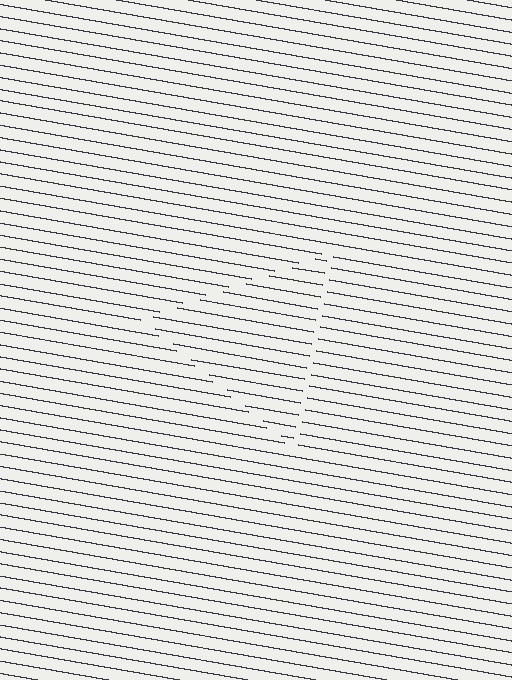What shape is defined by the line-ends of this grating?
An illusory triangle. The interior of the shape contains the same grating, shifted by half a period — the contour is defined by the phase discontinuity where line-ends from the inner and outer gratings abut.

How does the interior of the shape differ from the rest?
The interior of the shape contains the same grating, shifted by half a period — the contour is defined by the phase discontinuity where line-ends from the inner and outer gratings abut.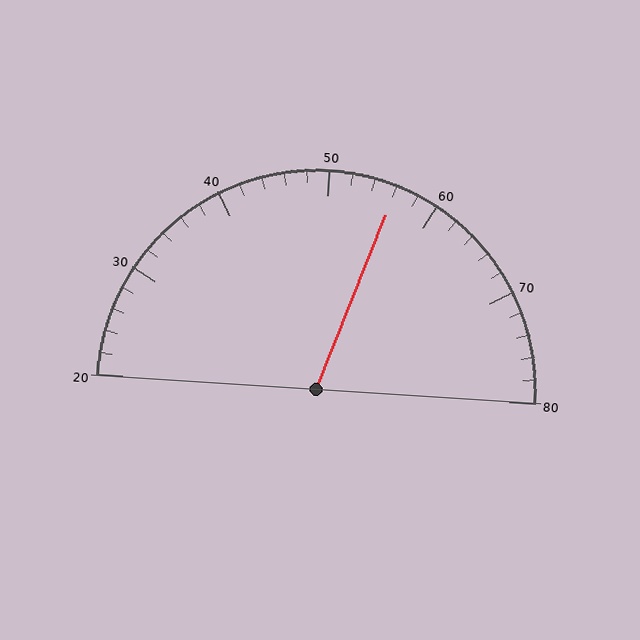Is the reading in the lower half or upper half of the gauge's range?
The reading is in the upper half of the range (20 to 80).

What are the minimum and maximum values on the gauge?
The gauge ranges from 20 to 80.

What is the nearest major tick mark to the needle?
The nearest major tick mark is 60.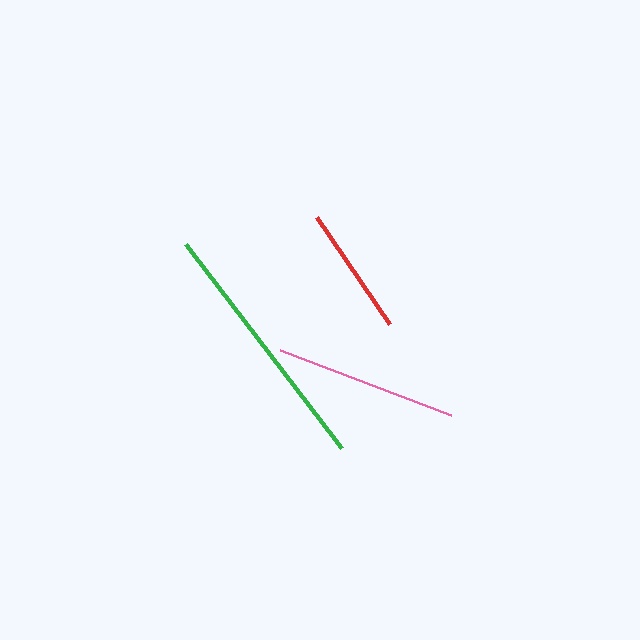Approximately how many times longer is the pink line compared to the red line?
The pink line is approximately 1.4 times the length of the red line.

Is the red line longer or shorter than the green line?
The green line is longer than the red line.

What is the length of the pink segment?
The pink segment is approximately 183 pixels long.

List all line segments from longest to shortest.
From longest to shortest: green, pink, red.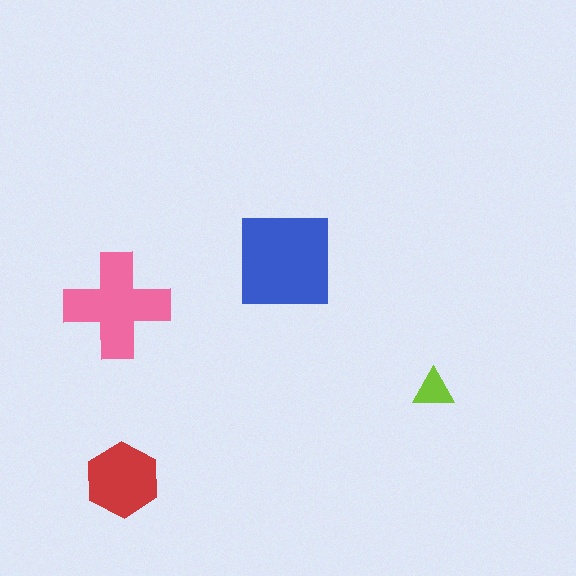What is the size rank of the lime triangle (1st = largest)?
4th.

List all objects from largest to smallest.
The blue square, the pink cross, the red hexagon, the lime triangle.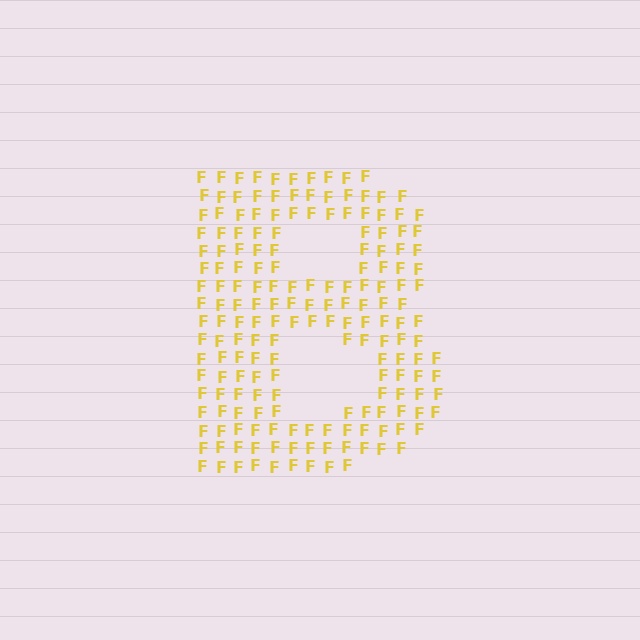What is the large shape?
The large shape is the letter B.